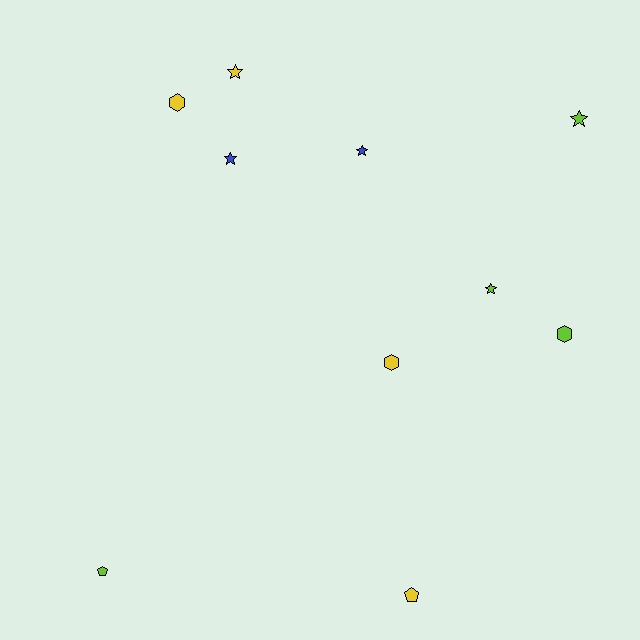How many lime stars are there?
There are 2 lime stars.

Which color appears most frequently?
Yellow, with 4 objects.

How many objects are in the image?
There are 10 objects.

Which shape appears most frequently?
Star, with 5 objects.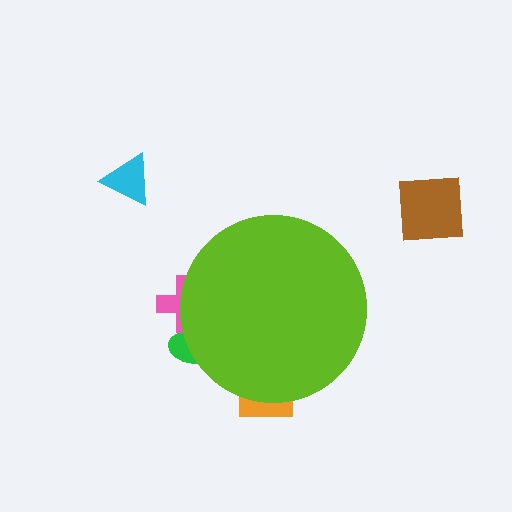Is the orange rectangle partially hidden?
Yes, the orange rectangle is partially hidden behind the lime circle.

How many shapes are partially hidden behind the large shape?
3 shapes are partially hidden.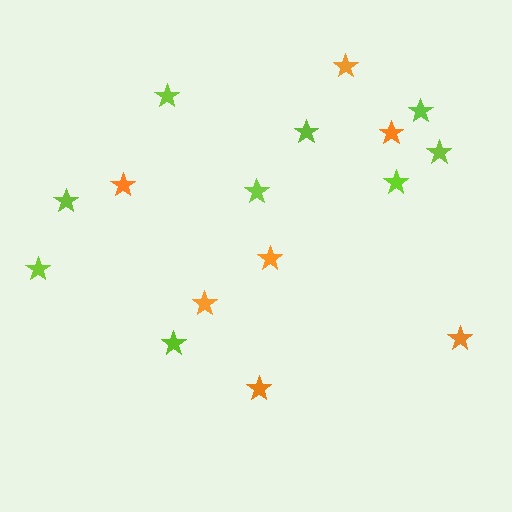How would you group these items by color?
There are 2 groups: one group of lime stars (9) and one group of orange stars (7).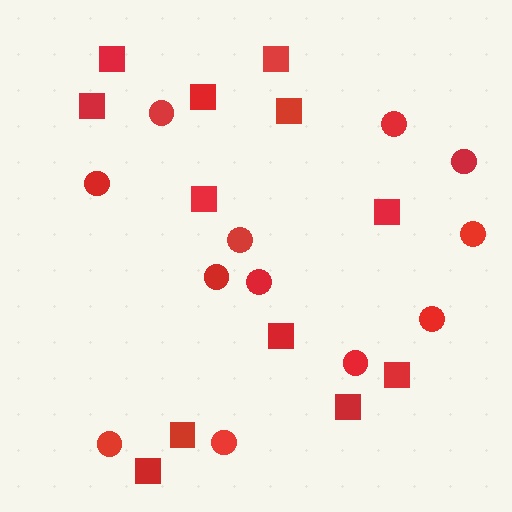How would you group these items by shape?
There are 2 groups: one group of circles (12) and one group of squares (12).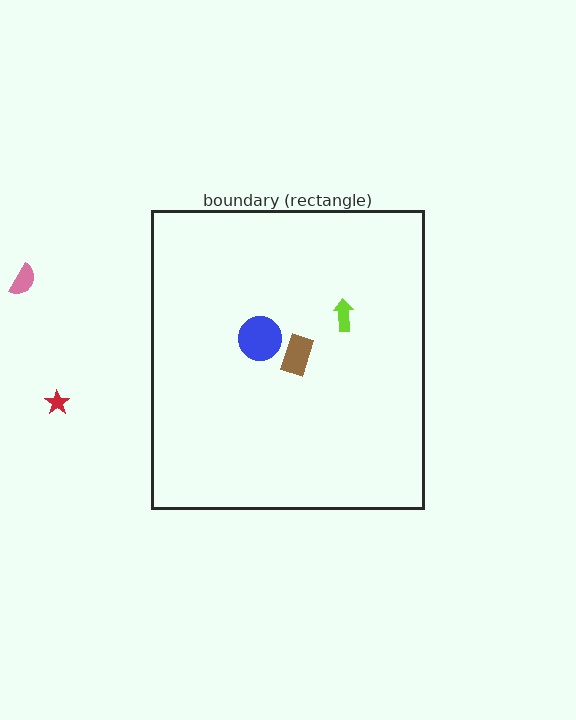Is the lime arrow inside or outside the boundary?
Inside.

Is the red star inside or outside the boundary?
Outside.